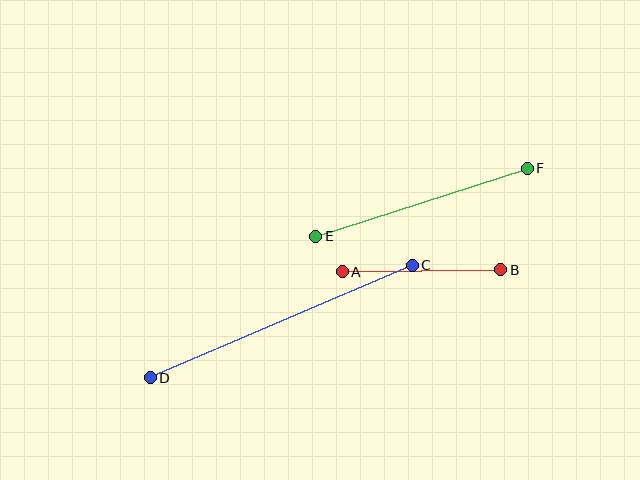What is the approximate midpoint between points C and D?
The midpoint is at approximately (281, 322) pixels.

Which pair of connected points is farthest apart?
Points C and D are farthest apart.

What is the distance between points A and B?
The distance is approximately 159 pixels.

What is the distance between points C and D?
The distance is approximately 285 pixels.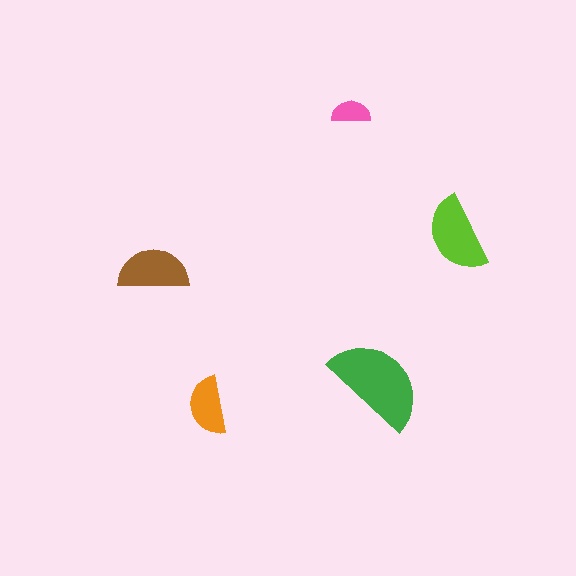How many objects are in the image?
There are 5 objects in the image.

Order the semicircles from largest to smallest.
the green one, the lime one, the brown one, the orange one, the pink one.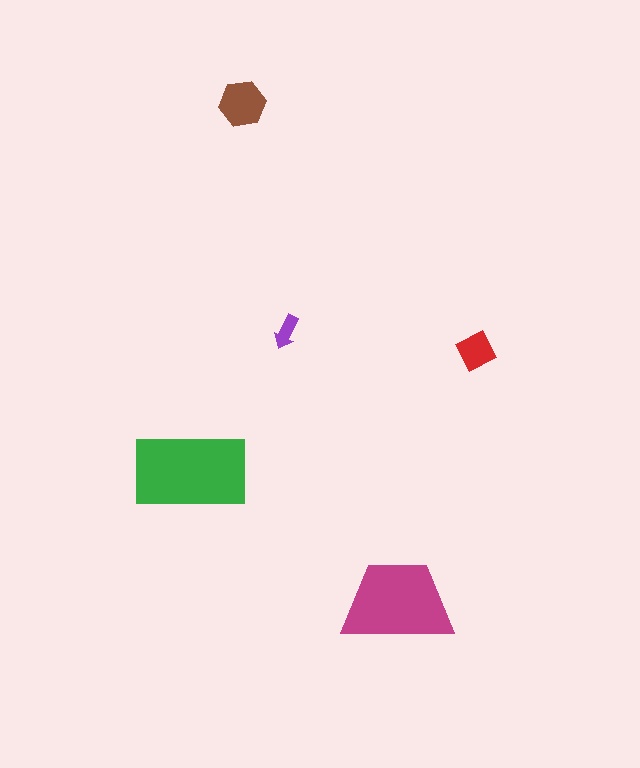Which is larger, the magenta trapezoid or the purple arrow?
The magenta trapezoid.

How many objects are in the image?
There are 5 objects in the image.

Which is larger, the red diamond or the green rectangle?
The green rectangle.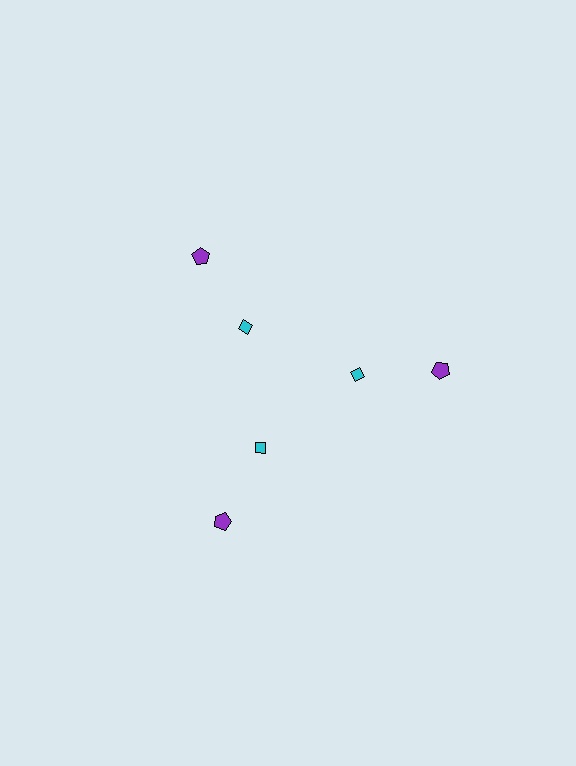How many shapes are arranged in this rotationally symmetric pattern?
There are 6 shapes, arranged in 3 groups of 2.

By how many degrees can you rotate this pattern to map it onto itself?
The pattern maps onto itself every 120 degrees of rotation.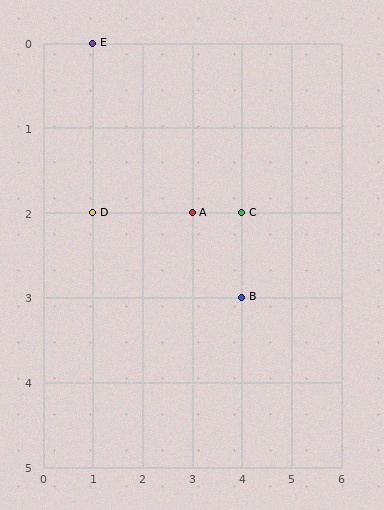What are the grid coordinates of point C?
Point C is at grid coordinates (4, 2).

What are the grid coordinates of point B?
Point B is at grid coordinates (4, 3).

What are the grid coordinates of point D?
Point D is at grid coordinates (1, 2).